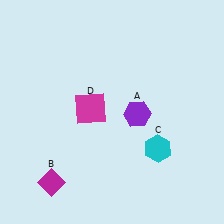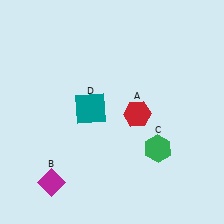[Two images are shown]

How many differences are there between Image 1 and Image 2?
There are 3 differences between the two images.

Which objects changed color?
A changed from purple to red. C changed from cyan to green. D changed from magenta to teal.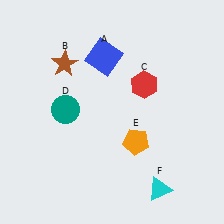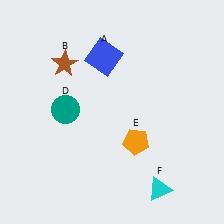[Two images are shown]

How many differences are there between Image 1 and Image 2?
There is 1 difference between the two images.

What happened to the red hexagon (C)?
The red hexagon (C) was removed in Image 2. It was in the top-right area of Image 1.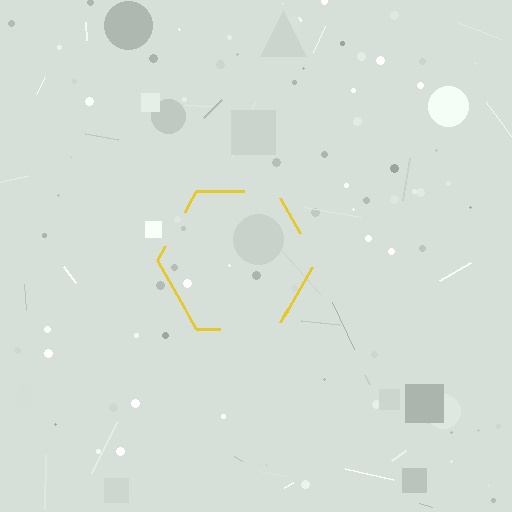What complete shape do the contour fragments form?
The contour fragments form a hexagon.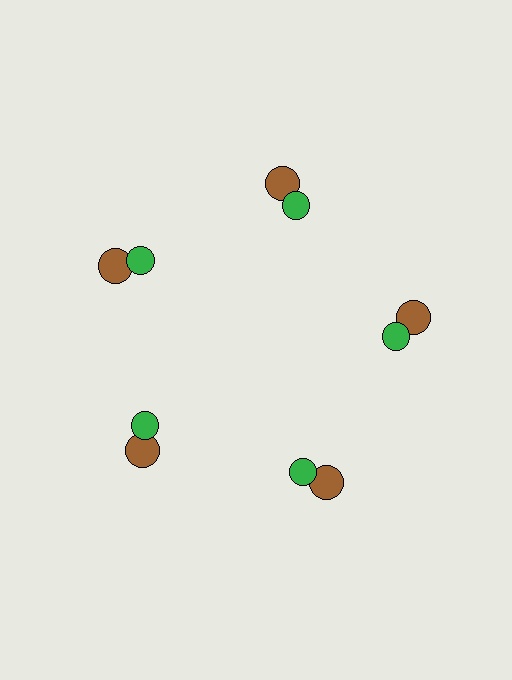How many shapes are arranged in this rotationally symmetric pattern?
There are 10 shapes, arranged in 5 groups of 2.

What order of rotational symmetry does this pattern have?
This pattern has 5-fold rotational symmetry.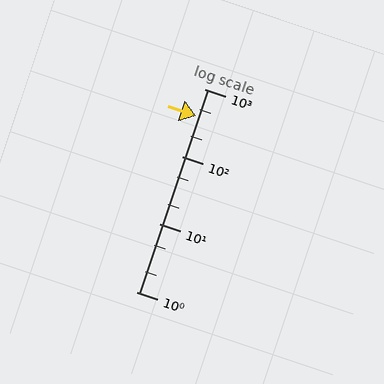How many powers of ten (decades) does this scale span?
The scale spans 3 decades, from 1 to 1000.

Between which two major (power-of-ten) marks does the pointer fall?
The pointer is between 100 and 1000.